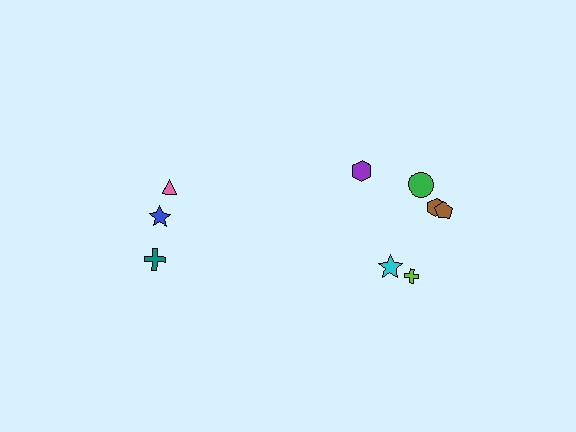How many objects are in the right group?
There are 6 objects.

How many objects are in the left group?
There are 3 objects.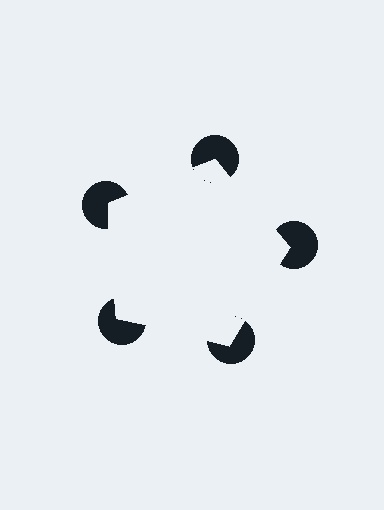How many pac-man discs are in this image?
There are 5 — one at each vertex of the illusory pentagon.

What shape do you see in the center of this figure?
An illusory pentagon — its edges are inferred from the aligned wedge cuts in the pac-man discs, not physically drawn.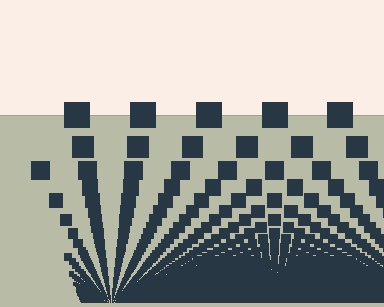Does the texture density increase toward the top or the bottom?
Density increases toward the bottom.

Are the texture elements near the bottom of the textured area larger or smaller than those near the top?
Smaller. The gradient is inverted — elements near the bottom are smaller and denser.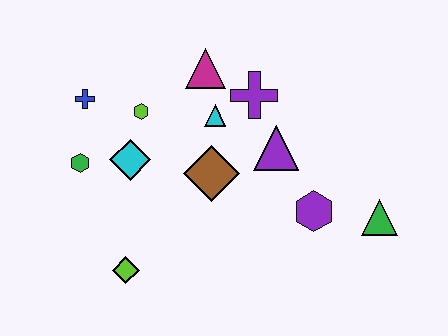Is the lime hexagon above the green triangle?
Yes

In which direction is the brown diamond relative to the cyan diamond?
The brown diamond is to the right of the cyan diamond.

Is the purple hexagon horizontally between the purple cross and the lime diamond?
No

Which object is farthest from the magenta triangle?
The green triangle is farthest from the magenta triangle.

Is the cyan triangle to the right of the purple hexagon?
No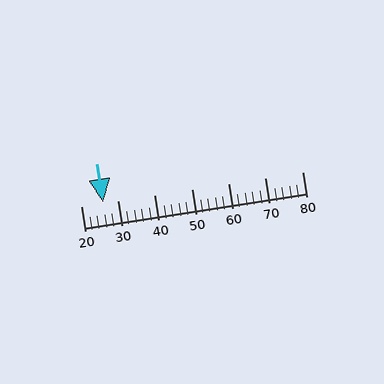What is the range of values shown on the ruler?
The ruler shows values from 20 to 80.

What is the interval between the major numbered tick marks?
The major tick marks are spaced 10 units apart.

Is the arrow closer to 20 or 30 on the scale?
The arrow is closer to 30.